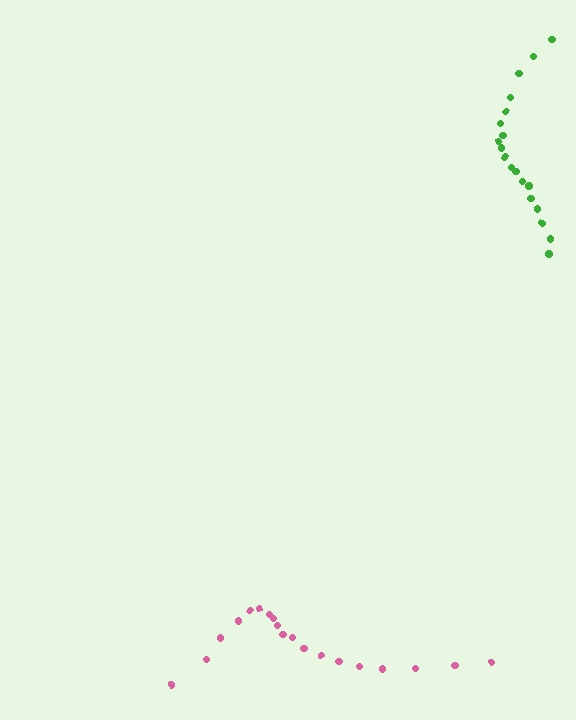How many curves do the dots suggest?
There are 2 distinct paths.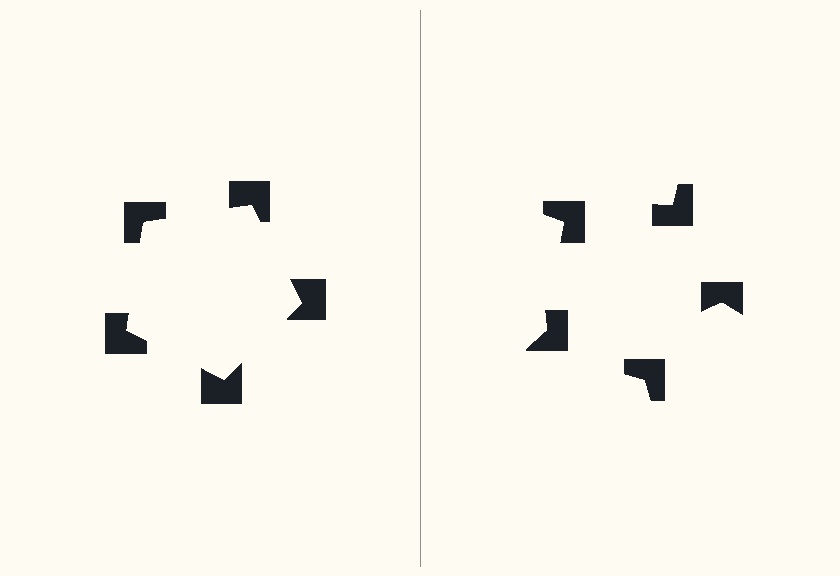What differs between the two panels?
The notched squares are positioned identically on both sides; only the wedge orientations differ. On the left they align to a pentagon; on the right they are misaligned.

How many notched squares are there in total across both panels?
10 — 5 on each side.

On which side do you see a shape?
An illusory pentagon appears on the left side. On the right side the wedge cuts are rotated, so no coherent shape forms.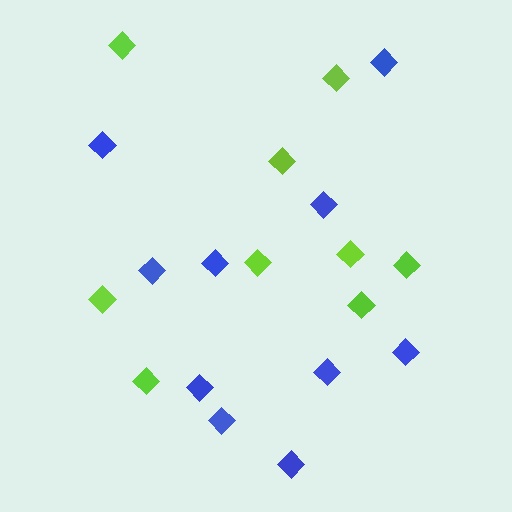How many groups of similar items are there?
There are 2 groups: one group of blue diamonds (10) and one group of lime diamonds (9).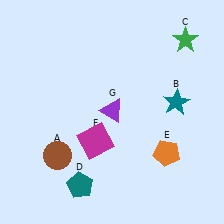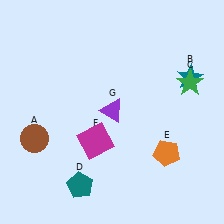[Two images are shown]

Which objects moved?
The objects that moved are: the brown circle (A), the teal star (B), the green star (C).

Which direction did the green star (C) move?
The green star (C) moved down.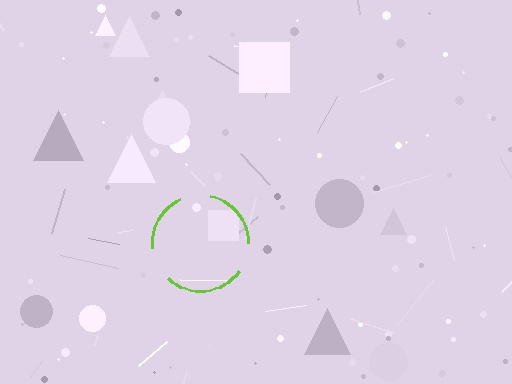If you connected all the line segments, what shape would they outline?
They would outline a circle.